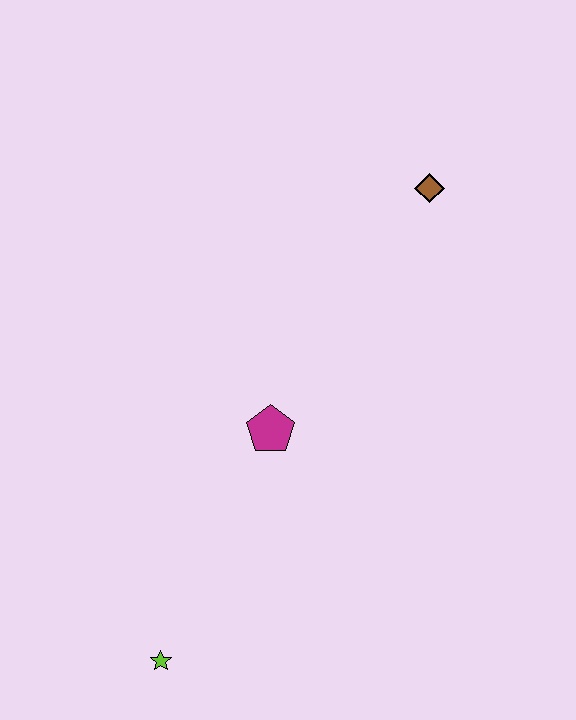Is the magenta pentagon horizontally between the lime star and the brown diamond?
Yes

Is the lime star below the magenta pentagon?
Yes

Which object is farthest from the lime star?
The brown diamond is farthest from the lime star.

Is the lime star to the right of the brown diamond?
No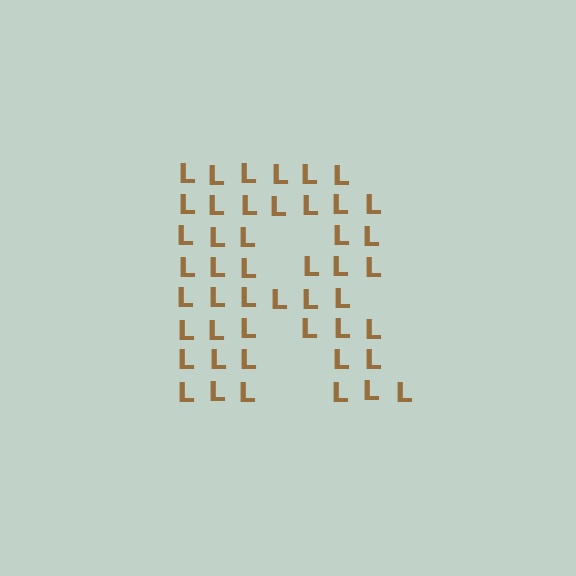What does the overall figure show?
The overall figure shows the letter R.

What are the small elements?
The small elements are letter L's.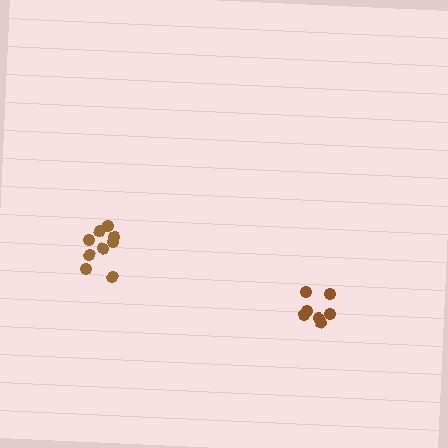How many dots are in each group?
Group 1: 9 dots, Group 2: 7 dots (16 total).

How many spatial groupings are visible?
There are 2 spatial groupings.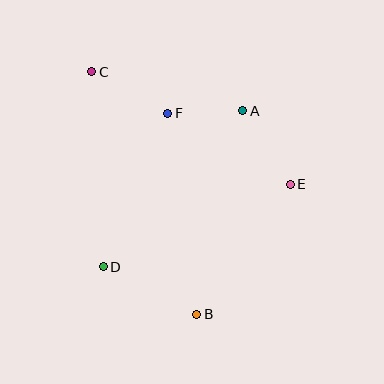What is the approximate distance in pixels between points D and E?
The distance between D and E is approximately 205 pixels.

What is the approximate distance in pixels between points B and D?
The distance between B and D is approximately 105 pixels.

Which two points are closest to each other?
Points A and F are closest to each other.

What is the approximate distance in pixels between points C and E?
The distance between C and E is approximately 228 pixels.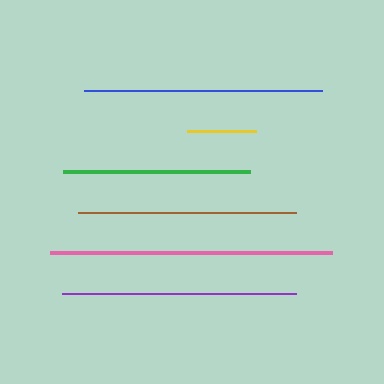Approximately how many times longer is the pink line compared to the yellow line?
The pink line is approximately 4.1 times the length of the yellow line.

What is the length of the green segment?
The green segment is approximately 187 pixels long.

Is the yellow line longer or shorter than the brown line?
The brown line is longer than the yellow line.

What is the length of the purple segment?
The purple segment is approximately 234 pixels long.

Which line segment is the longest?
The pink line is the longest at approximately 283 pixels.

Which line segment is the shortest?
The yellow line is the shortest at approximately 69 pixels.